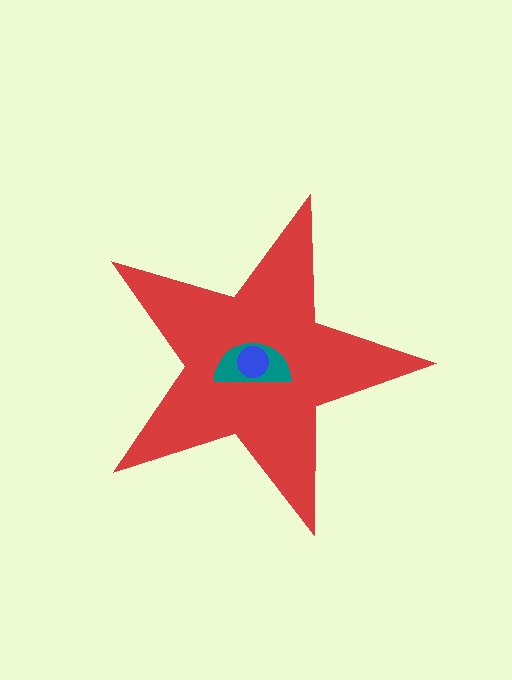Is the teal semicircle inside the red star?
Yes.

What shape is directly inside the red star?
The teal semicircle.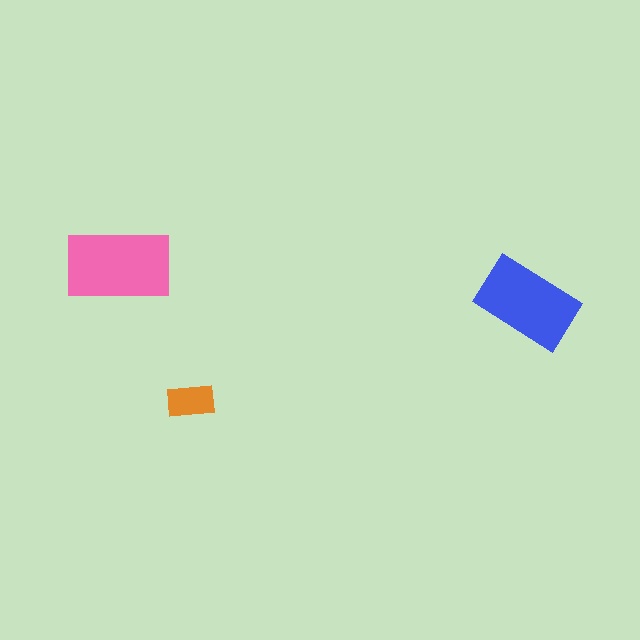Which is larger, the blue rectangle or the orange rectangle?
The blue one.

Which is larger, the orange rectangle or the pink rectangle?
The pink one.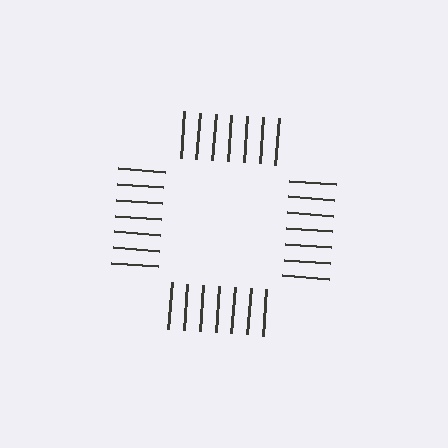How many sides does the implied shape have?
4 sides — the line-ends trace a square.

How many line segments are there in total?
28 — 7 along each of the 4 edges.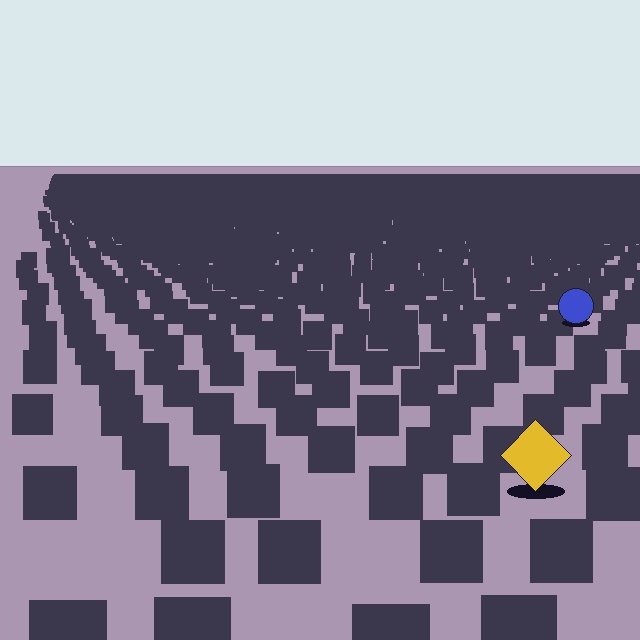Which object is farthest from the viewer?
The blue circle is farthest from the viewer. It appears smaller and the ground texture around it is denser.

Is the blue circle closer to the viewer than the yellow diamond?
No. The yellow diamond is closer — you can tell from the texture gradient: the ground texture is coarser near it.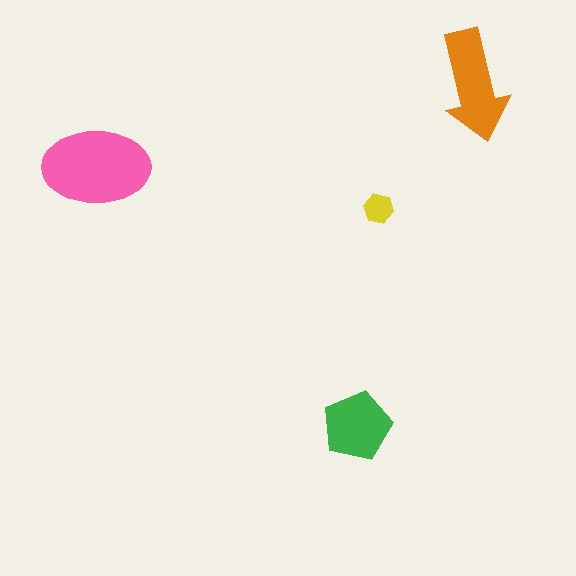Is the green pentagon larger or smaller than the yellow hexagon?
Larger.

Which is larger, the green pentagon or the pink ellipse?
The pink ellipse.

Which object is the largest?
The pink ellipse.